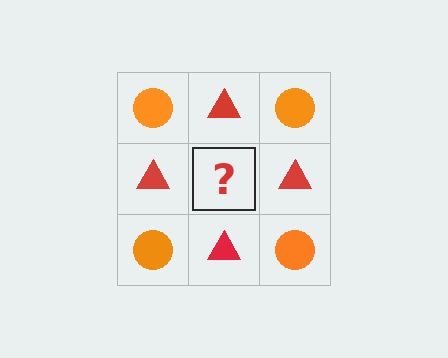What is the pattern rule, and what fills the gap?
The rule is that it alternates orange circle and red triangle in a checkerboard pattern. The gap should be filled with an orange circle.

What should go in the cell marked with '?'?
The missing cell should contain an orange circle.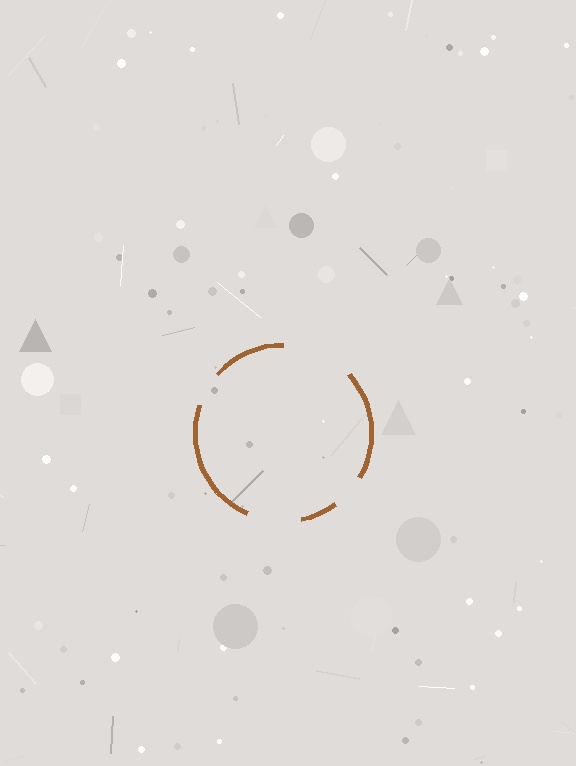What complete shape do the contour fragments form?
The contour fragments form a circle.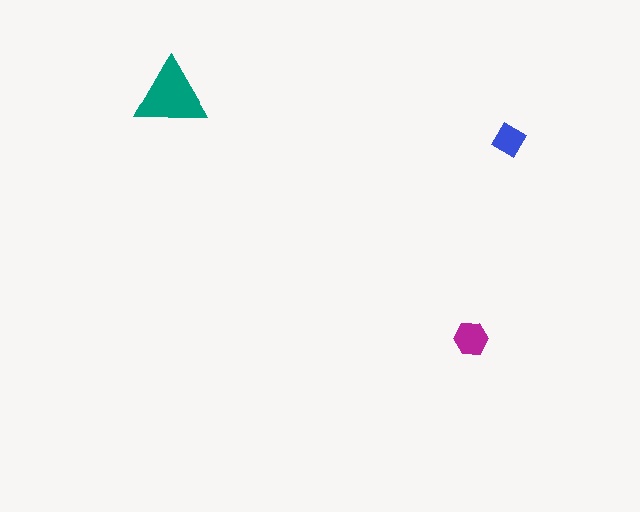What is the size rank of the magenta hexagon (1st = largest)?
2nd.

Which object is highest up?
The teal triangle is topmost.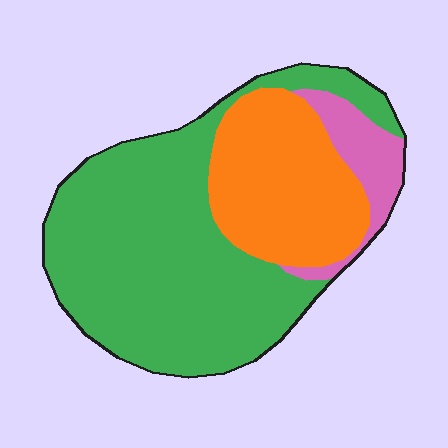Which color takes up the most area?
Green, at roughly 60%.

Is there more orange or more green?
Green.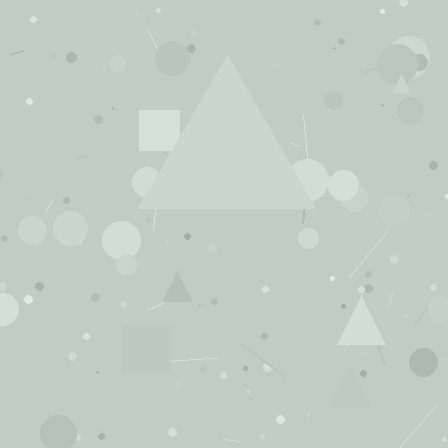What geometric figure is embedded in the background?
A triangle is embedded in the background.